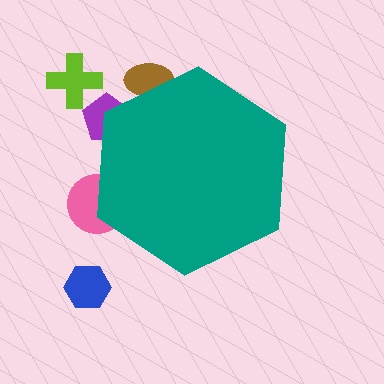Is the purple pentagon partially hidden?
Yes, the purple pentagon is partially hidden behind the teal hexagon.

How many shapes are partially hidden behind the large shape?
4 shapes are partially hidden.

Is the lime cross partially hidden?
No, the lime cross is fully visible.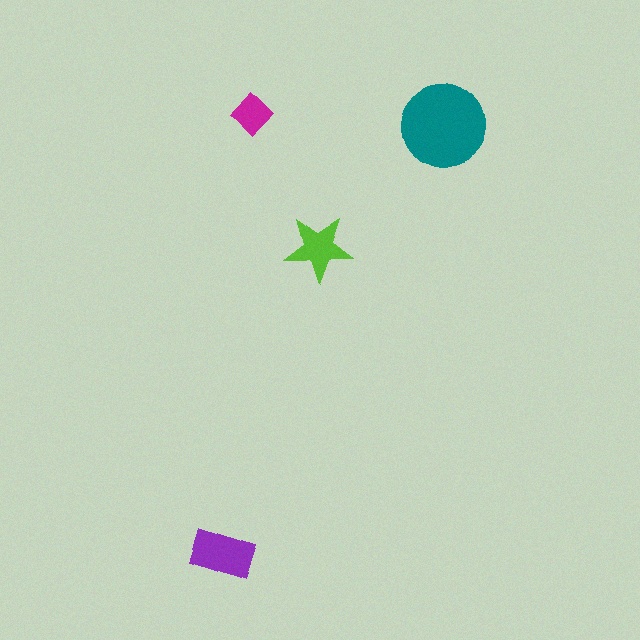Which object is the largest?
The teal circle.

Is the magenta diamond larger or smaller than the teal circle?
Smaller.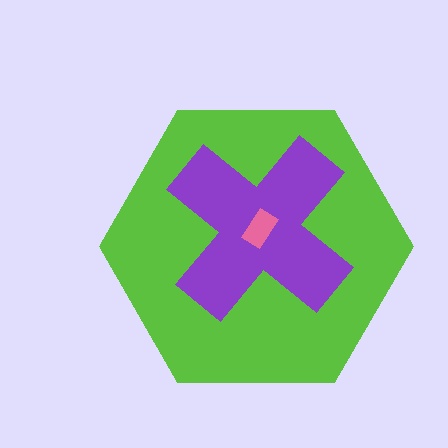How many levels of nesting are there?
3.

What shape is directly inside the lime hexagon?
The purple cross.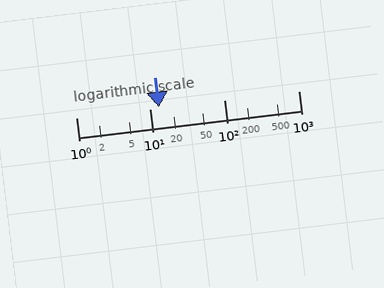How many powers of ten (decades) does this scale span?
The scale spans 3 decades, from 1 to 1000.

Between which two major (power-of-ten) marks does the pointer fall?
The pointer is between 10 and 100.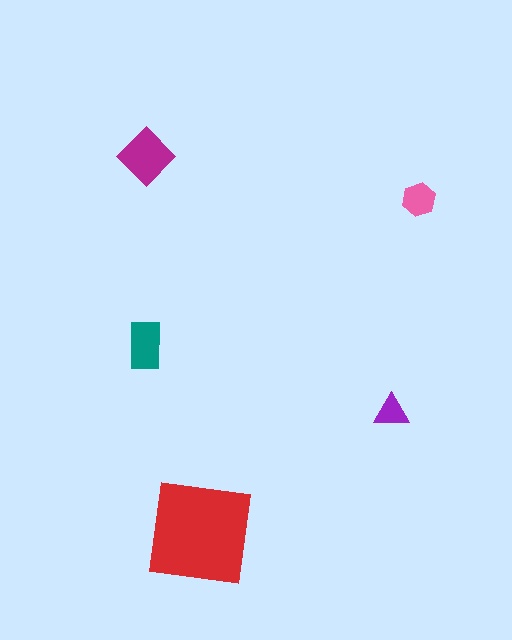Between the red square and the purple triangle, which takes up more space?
The red square.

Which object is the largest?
The red square.